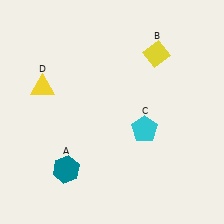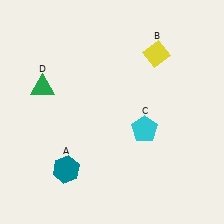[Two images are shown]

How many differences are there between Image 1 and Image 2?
There is 1 difference between the two images.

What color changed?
The triangle (D) changed from yellow in Image 1 to green in Image 2.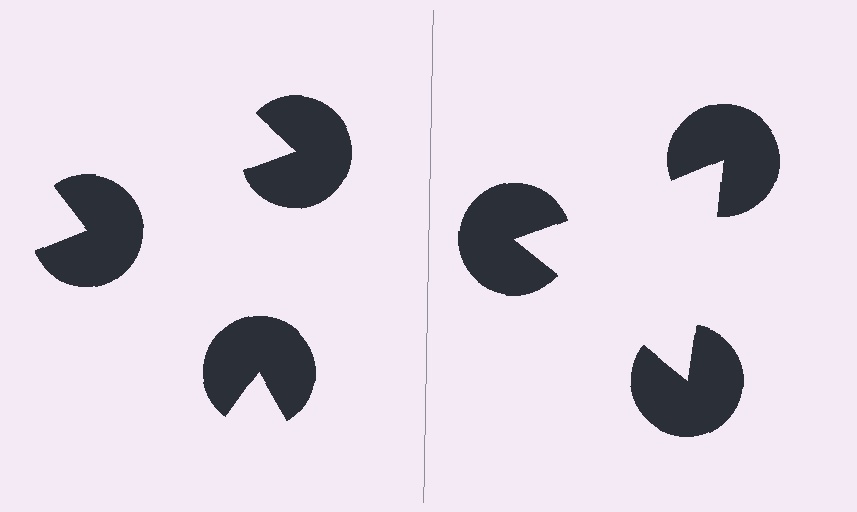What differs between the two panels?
The pac-man discs are positioned identically on both sides; only the wedge orientations differ. On the right they align to a triangle; on the left they are misaligned.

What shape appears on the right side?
An illusory triangle.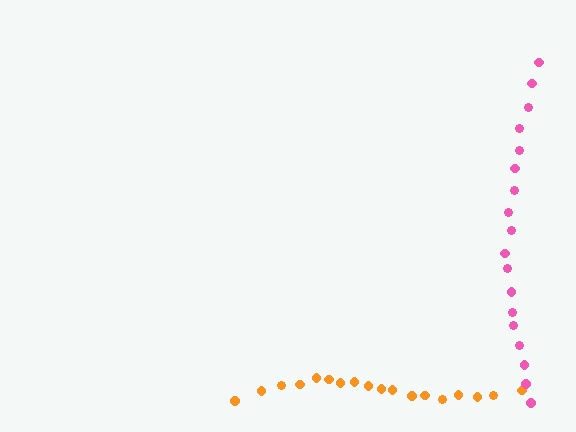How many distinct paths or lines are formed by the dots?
There are 2 distinct paths.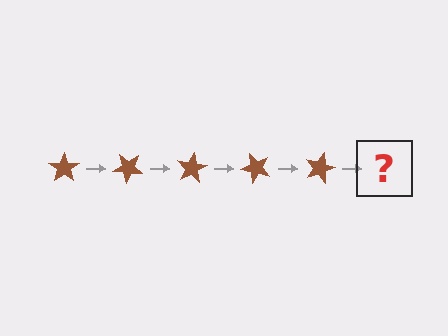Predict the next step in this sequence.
The next step is a brown star rotated 200 degrees.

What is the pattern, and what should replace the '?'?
The pattern is that the star rotates 40 degrees each step. The '?' should be a brown star rotated 200 degrees.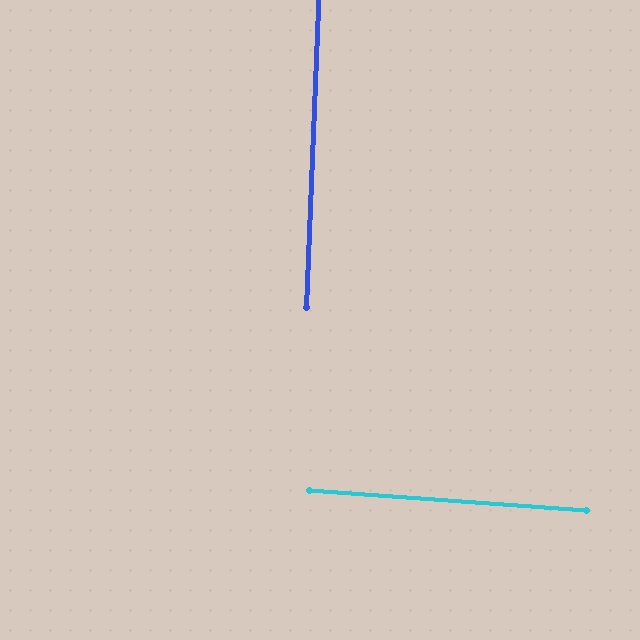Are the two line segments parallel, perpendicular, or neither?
Perpendicular — they meet at approximately 88°.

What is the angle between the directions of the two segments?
Approximately 88 degrees.